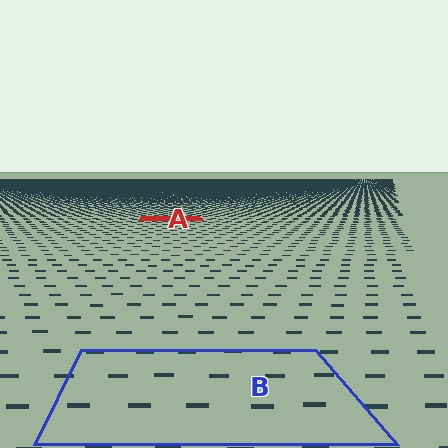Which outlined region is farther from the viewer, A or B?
Region A is farther from the viewer — the texture elements inside it appear smaller and more densely packed.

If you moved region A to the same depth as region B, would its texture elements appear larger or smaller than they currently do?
They would appear larger. At a closer depth, the same texture elements are projected at a bigger on-screen size.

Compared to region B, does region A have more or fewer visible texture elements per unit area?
Region A has more texture elements per unit area — they are packed more densely because it is farther away.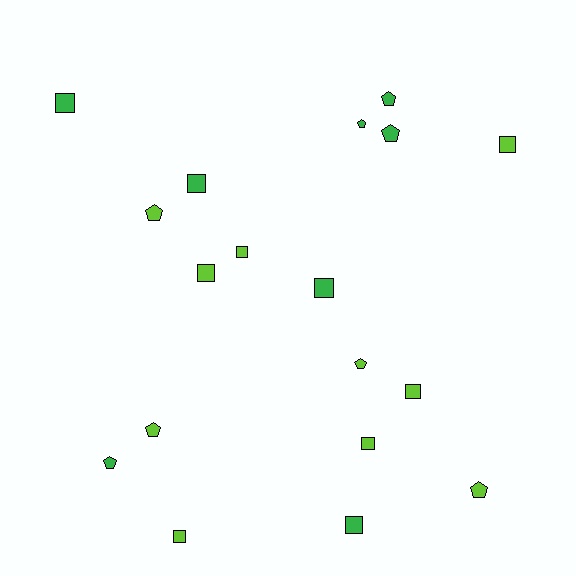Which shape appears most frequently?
Square, with 10 objects.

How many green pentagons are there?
There are 4 green pentagons.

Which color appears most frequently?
Lime, with 10 objects.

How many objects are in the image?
There are 18 objects.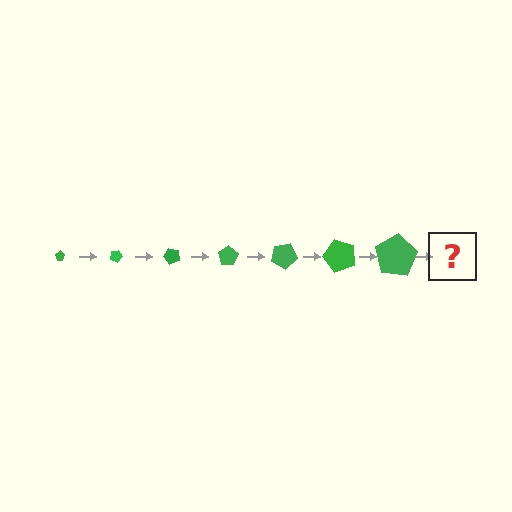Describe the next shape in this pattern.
It should be a pentagon, larger than the previous one and rotated 175 degrees from the start.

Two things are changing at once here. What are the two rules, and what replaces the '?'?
The two rules are that the pentagon grows larger each step and it rotates 25 degrees each step. The '?' should be a pentagon, larger than the previous one and rotated 175 degrees from the start.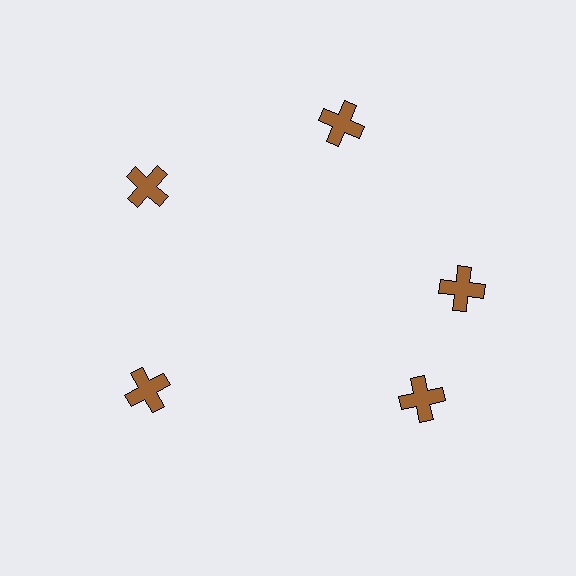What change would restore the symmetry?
The symmetry would be restored by rotating it back into even spacing with its neighbors so that all 5 crosses sit at equal angles and equal distance from the center.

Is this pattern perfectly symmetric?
No. The 5 brown crosses are arranged in a ring, but one element near the 5 o'clock position is rotated out of alignment along the ring, breaking the 5-fold rotational symmetry.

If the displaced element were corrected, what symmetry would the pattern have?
It would have 5-fold rotational symmetry — the pattern would map onto itself every 72 degrees.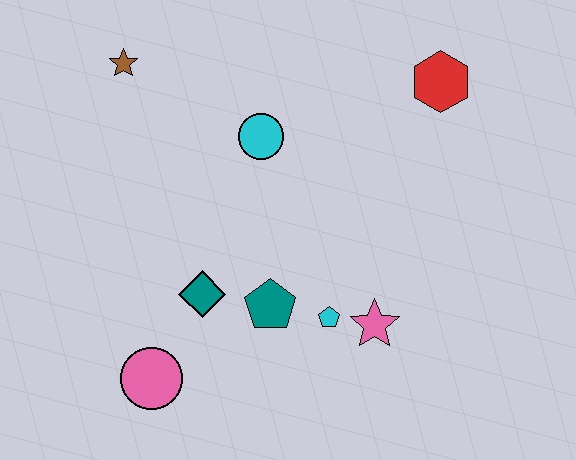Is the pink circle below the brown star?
Yes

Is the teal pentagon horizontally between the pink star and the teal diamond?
Yes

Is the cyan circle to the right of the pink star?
No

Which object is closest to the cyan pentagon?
The pink star is closest to the cyan pentagon.